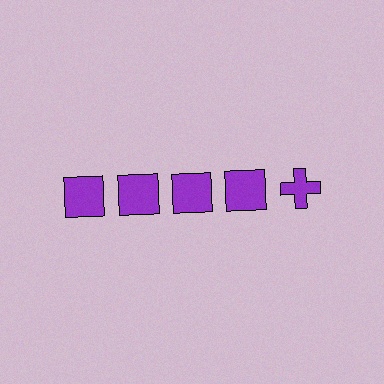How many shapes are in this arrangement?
There are 5 shapes arranged in a grid pattern.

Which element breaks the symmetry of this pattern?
The purple cross in the top row, rightmost column breaks the symmetry. All other shapes are purple squares.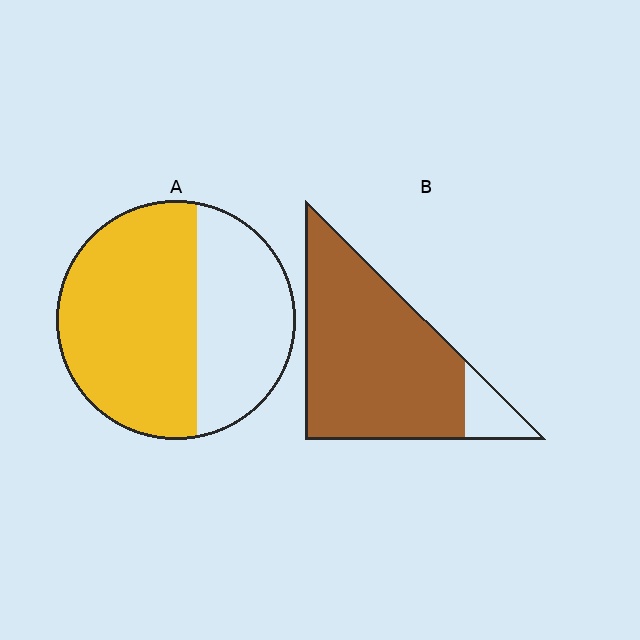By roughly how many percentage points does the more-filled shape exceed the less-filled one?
By roughly 25 percentage points (B over A).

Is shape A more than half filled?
Yes.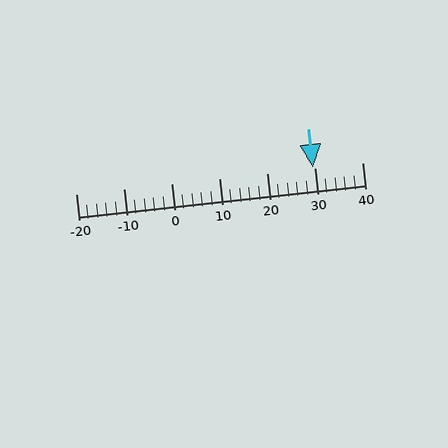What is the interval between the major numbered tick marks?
The major tick marks are spaced 10 units apart.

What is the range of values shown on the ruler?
The ruler shows values from -20 to 40.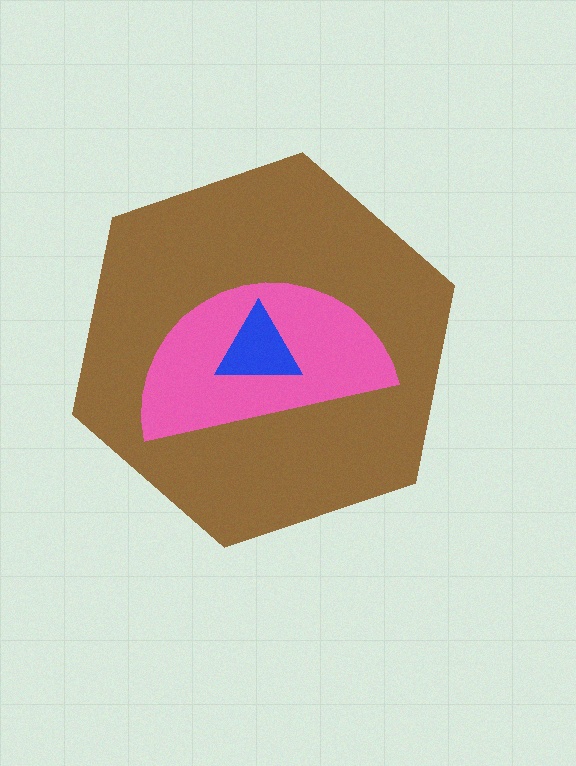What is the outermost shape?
The brown hexagon.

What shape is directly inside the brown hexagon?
The pink semicircle.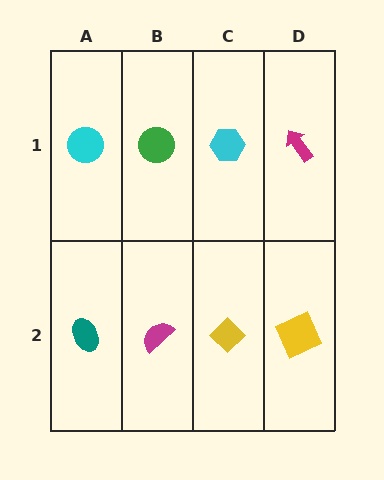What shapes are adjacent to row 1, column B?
A magenta semicircle (row 2, column B), a cyan circle (row 1, column A), a cyan hexagon (row 1, column C).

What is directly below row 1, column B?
A magenta semicircle.